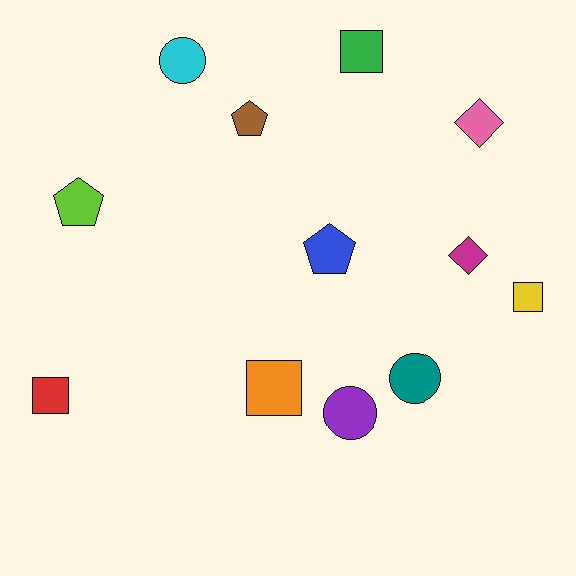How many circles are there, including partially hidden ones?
There are 3 circles.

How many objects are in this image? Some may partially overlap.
There are 12 objects.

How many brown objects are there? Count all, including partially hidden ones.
There is 1 brown object.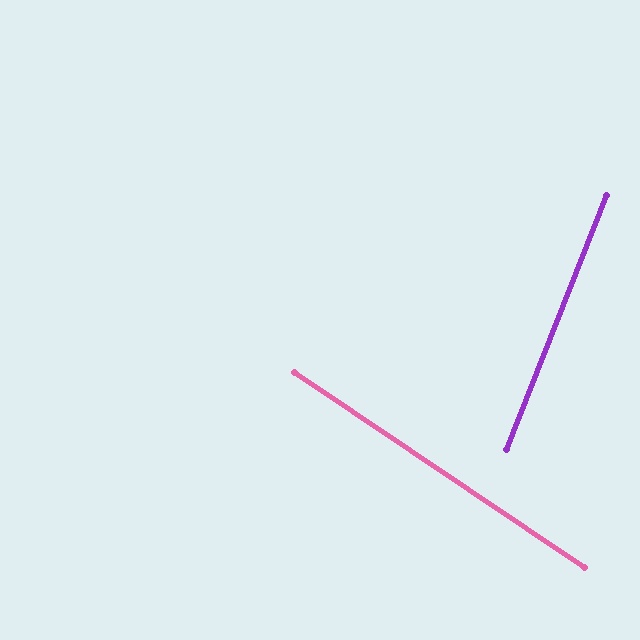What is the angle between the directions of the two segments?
Approximately 78 degrees.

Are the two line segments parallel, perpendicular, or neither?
Neither parallel nor perpendicular — they differ by about 78°.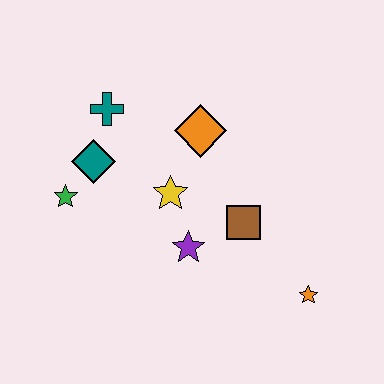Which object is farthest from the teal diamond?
The orange star is farthest from the teal diamond.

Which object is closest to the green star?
The teal diamond is closest to the green star.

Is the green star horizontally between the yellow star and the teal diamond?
No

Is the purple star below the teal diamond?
Yes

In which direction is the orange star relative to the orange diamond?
The orange star is below the orange diamond.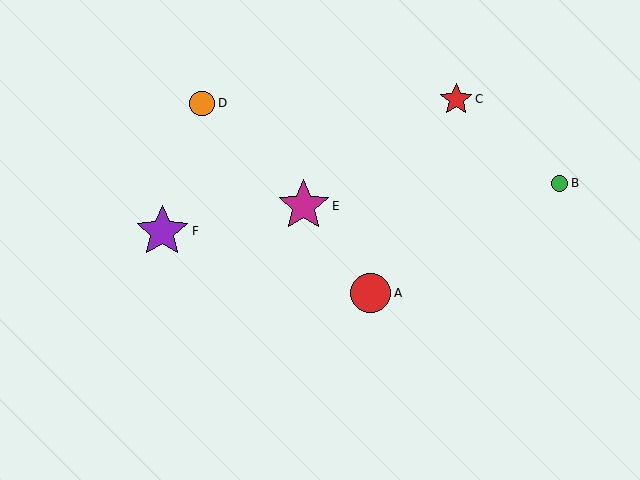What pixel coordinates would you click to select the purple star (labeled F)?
Click at (162, 231) to select the purple star F.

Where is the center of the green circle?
The center of the green circle is at (559, 183).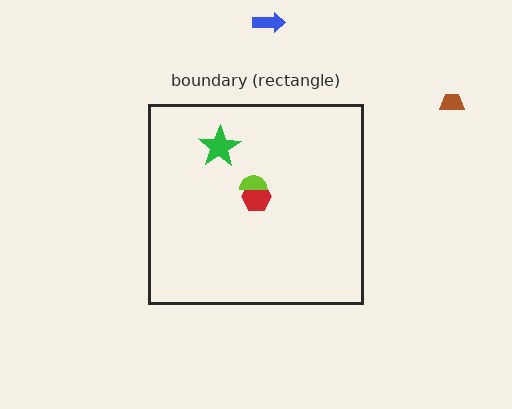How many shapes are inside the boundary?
3 inside, 2 outside.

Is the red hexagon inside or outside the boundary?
Inside.